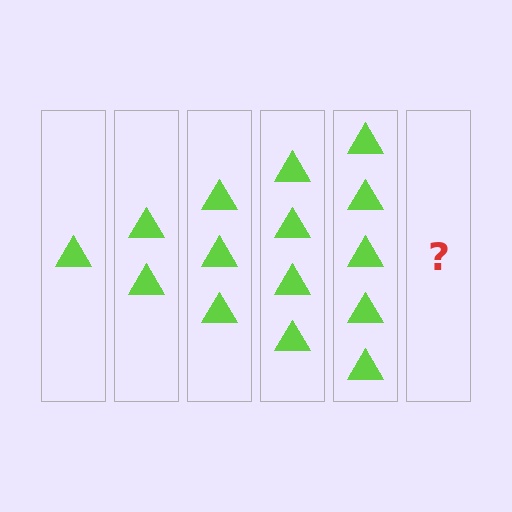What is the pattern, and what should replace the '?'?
The pattern is that each step adds one more triangle. The '?' should be 6 triangles.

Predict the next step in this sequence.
The next step is 6 triangles.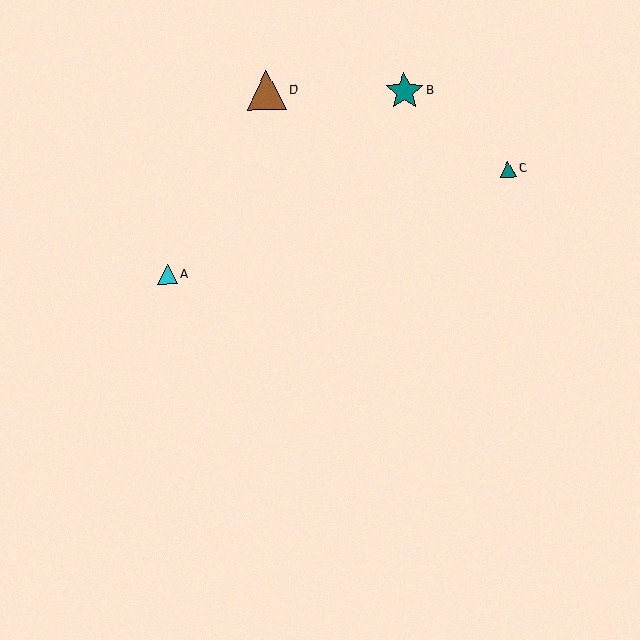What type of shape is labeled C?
Shape C is a teal triangle.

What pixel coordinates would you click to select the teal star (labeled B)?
Click at (404, 91) to select the teal star B.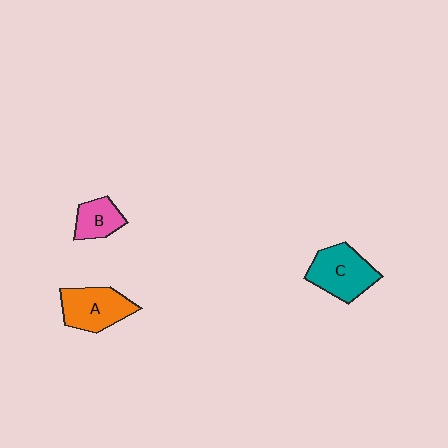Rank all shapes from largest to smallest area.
From largest to smallest: C (teal), A (orange), B (pink).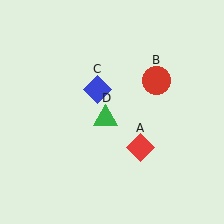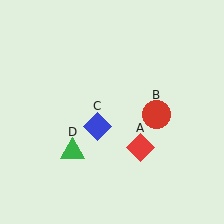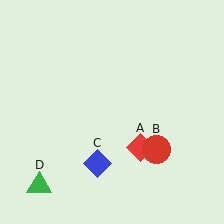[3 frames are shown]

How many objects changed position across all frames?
3 objects changed position: red circle (object B), blue diamond (object C), green triangle (object D).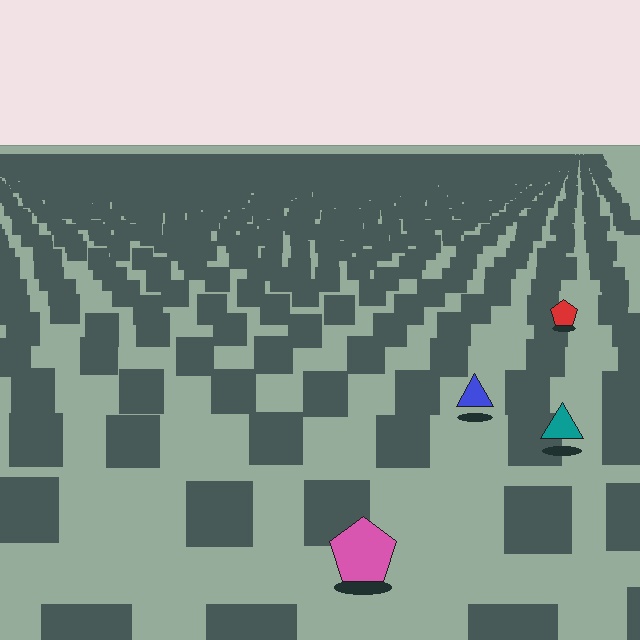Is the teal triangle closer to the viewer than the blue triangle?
Yes. The teal triangle is closer — you can tell from the texture gradient: the ground texture is coarser near it.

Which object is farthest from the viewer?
The red pentagon is farthest from the viewer. It appears smaller and the ground texture around it is denser.